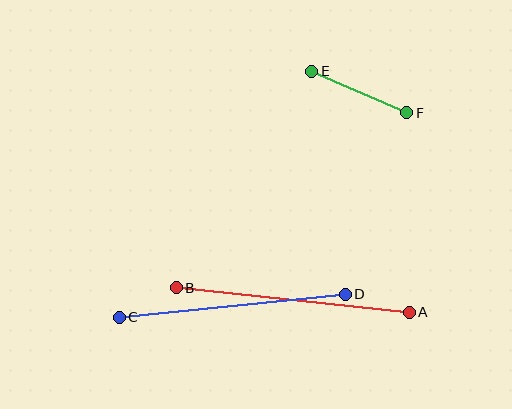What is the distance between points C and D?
The distance is approximately 227 pixels.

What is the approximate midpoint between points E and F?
The midpoint is at approximately (359, 92) pixels.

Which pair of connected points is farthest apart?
Points A and B are farthest apart.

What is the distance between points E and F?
The distance is approximately 103 pixels.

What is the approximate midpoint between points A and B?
The midpoint is at approximately (293, 300) pixels.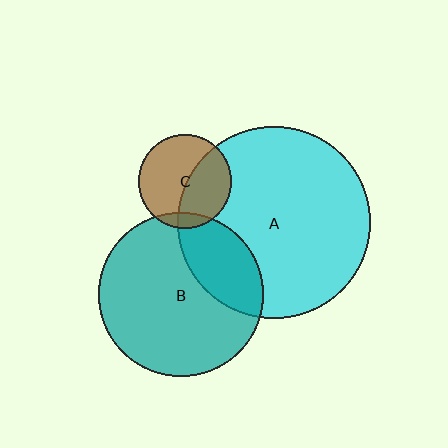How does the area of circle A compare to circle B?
Approximately 1.4 times.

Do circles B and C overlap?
Yes.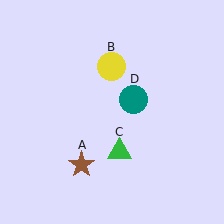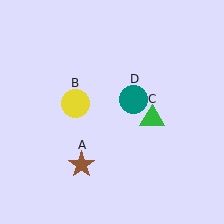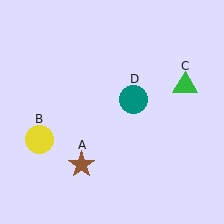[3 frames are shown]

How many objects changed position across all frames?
2 objects changed position: yellow circle (object B), green triangle (object C).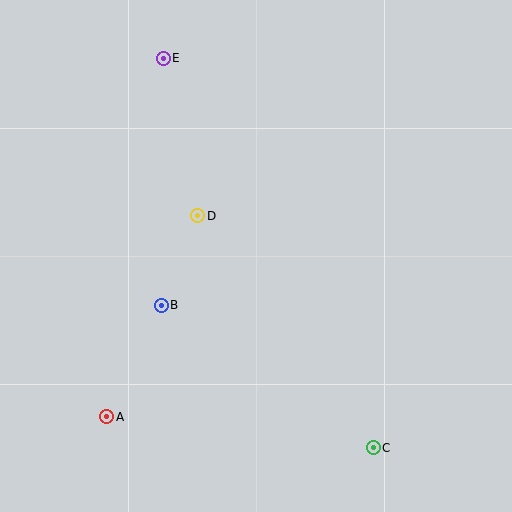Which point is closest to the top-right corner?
Point E is closest to the top-right corner.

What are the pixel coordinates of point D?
Point D is at (198, 216).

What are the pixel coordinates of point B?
Point B is at (161, 305).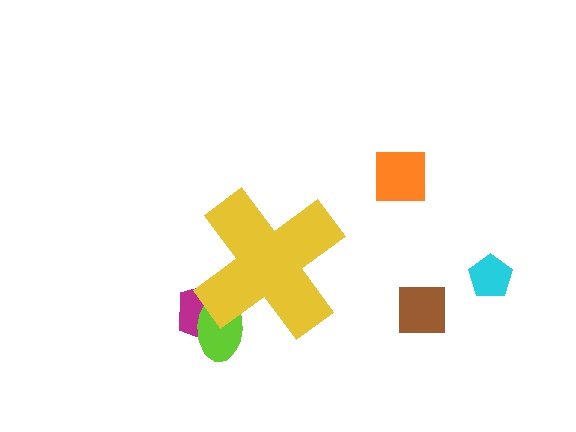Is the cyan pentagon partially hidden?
No, the cyan pentagon is fully visible.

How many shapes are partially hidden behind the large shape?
2 shapes are partially hidden.